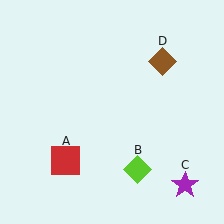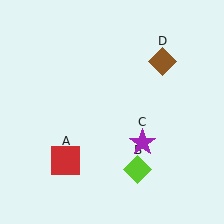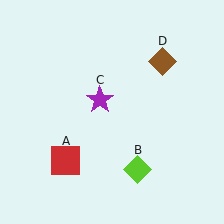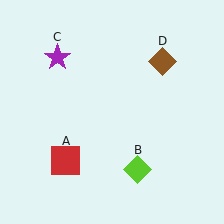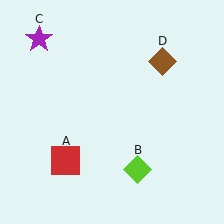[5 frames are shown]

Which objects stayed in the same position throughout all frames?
Red square (object A) and lime diamond (object B) and brown diamond (object D) remained stationary.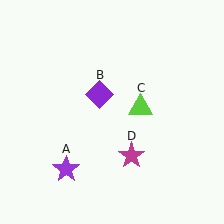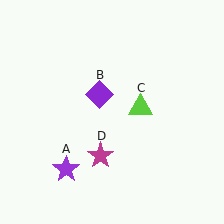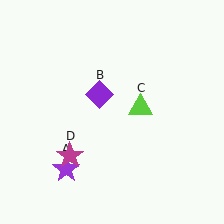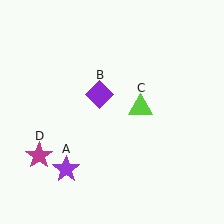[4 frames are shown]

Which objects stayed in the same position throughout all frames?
Purple star (object A) and purple diamond (object B) and lime triangle (object C) remained stationary.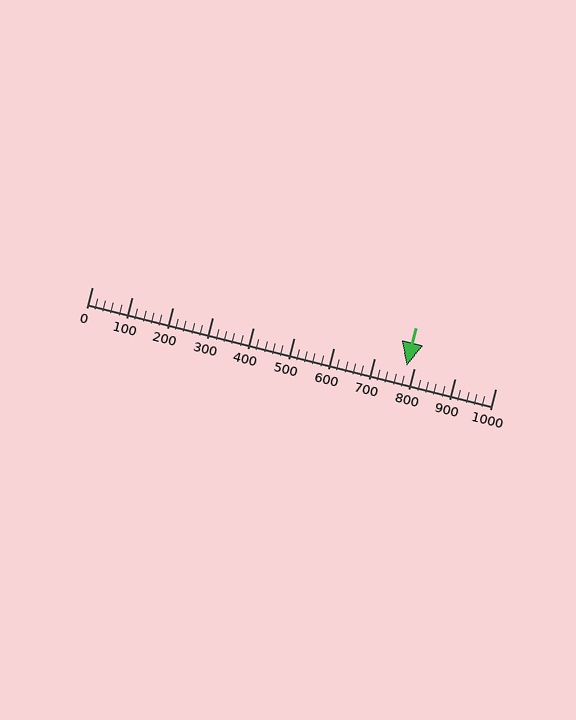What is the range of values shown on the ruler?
The ruler shows values from 0 to 1000.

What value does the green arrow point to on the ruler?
The green arrow points to approximately 780.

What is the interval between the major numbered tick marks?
The major tick marks are spaced 100 units apart.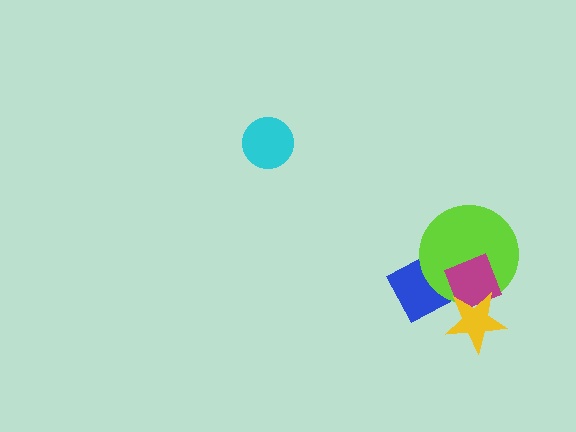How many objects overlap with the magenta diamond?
3 objects overlap with the magenta diamond.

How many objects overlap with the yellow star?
3 objects overlap with the yellow star.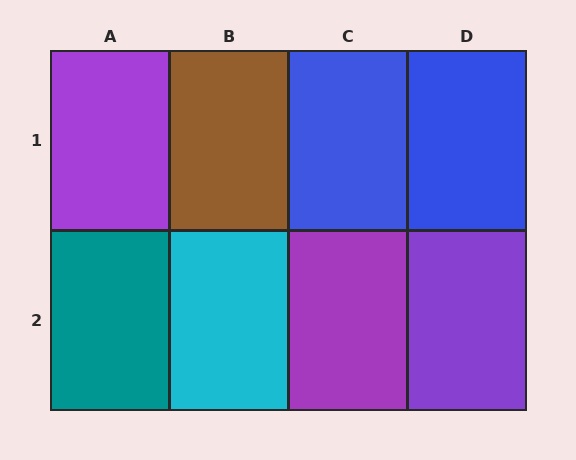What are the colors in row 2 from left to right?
Teal, cyan, purple, purple.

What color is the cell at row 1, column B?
Brown.